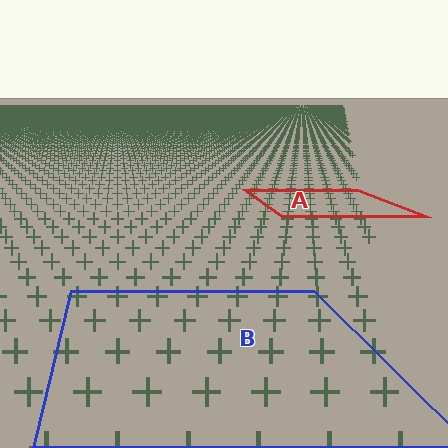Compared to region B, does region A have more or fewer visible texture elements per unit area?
Region A has more texture elements per unit area — they are packed more densely because it is farther away.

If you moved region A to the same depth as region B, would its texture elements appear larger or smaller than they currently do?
They would appear larger. At a closer depth, the same texture elements are projected at a bigger on-screen size.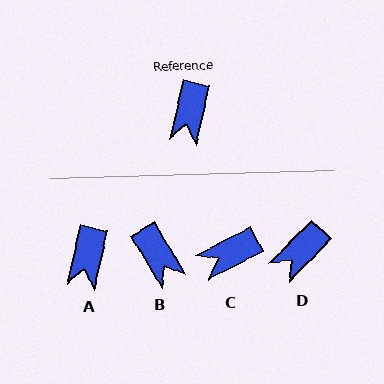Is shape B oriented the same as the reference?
No, it is off by about 43 degrees.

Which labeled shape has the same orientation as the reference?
A.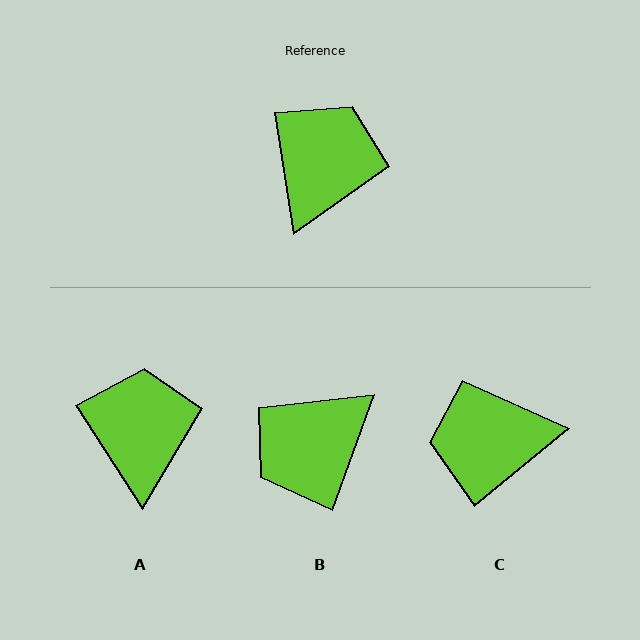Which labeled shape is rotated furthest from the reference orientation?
B, about 151 degrees away.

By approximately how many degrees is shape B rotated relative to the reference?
Approximately 151 degrees counter-clockwise.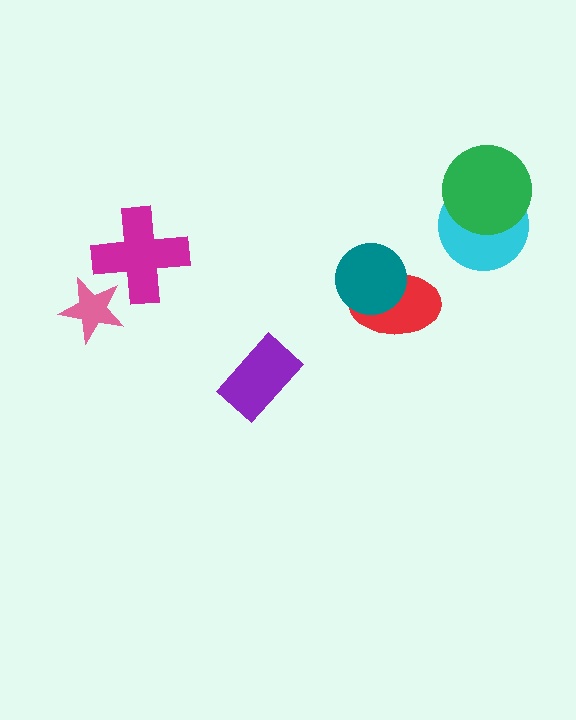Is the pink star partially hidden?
Yes, it is partially covered by another shape.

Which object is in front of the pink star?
The magenta cross is in front of the pink star.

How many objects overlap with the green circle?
1 object overlaps with the green circle.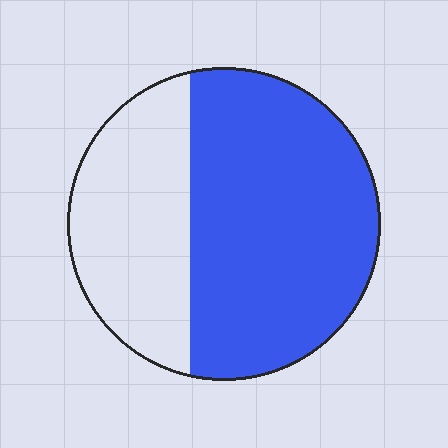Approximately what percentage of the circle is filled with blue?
Approximately 65%.